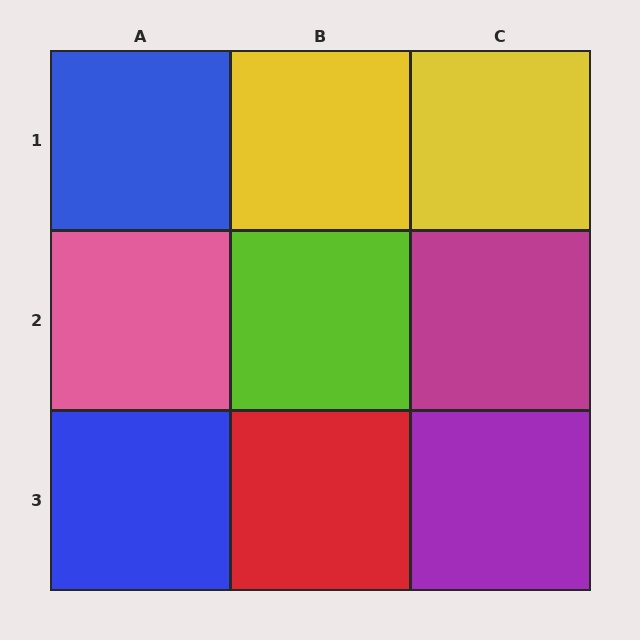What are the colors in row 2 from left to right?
Pink, lime, magenta.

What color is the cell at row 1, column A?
Blue.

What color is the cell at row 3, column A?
Blue.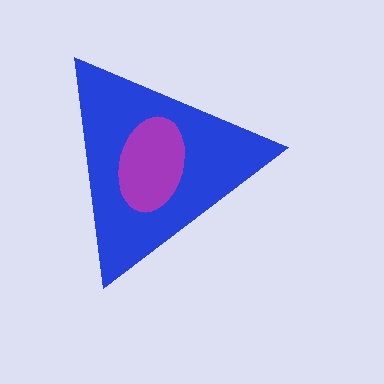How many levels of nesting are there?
2.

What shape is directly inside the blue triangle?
The purple ellipse.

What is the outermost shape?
The blue triangle.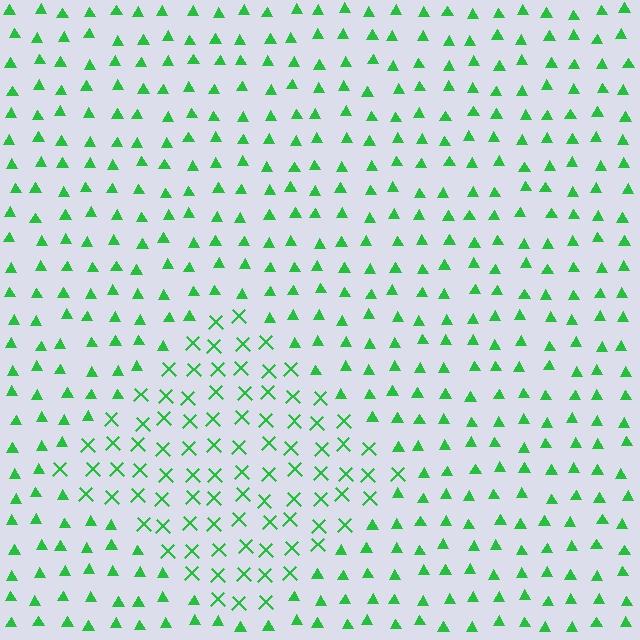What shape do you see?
I see a diamond.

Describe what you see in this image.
The image is filled with small green elements arranged in a uniform grid. A diamond-shaped region contains X marks, while the surrounding area contains triangles. The boundary is defined purely by the change in element shape.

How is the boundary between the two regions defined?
The boundary is defined by a change in element shape: X marks inside vs. triangles outside. All elements share the same color and spacing.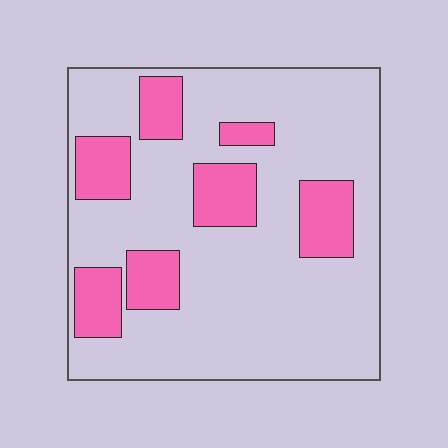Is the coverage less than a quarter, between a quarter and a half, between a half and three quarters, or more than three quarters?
Less than a quarter.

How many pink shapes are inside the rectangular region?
7.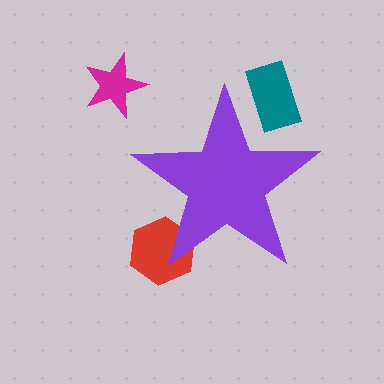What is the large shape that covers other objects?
A purple star.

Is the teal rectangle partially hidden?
Yes, the teal rectangle is partially hidden behind the purple star.